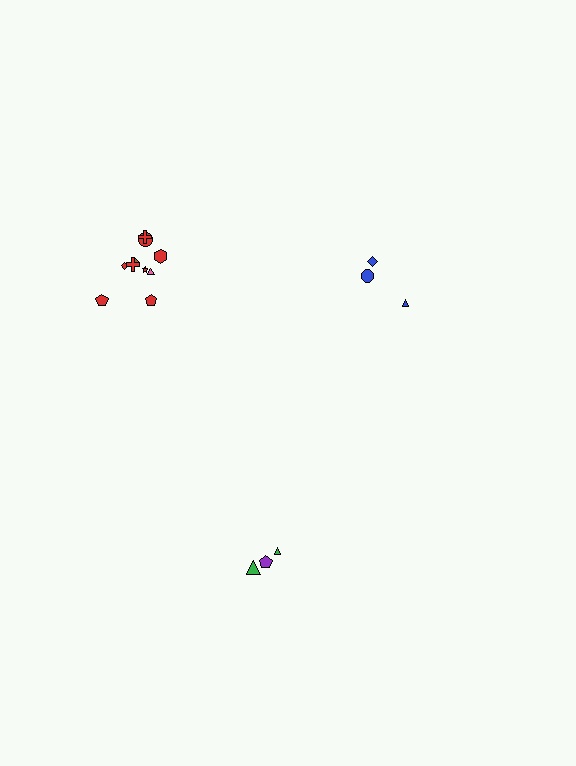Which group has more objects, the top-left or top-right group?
The top-left group.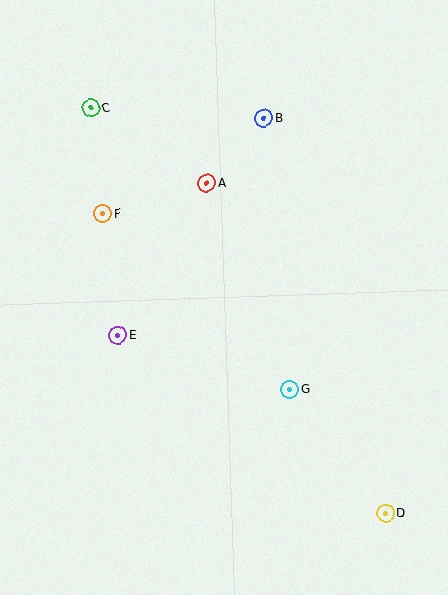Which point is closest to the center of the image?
Point E at (118, 335) is closest to the center.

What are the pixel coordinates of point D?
Point D is at (386, 513).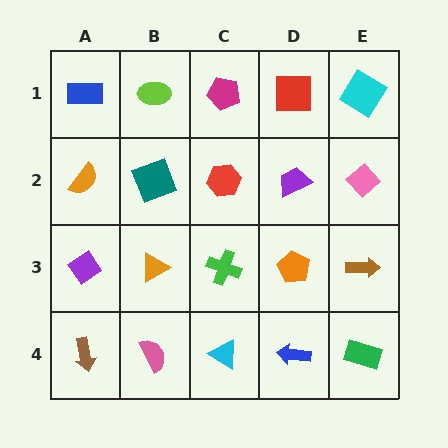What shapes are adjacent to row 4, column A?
A purple diamond (row 3, column A), a pink semicircle (row 4, column B).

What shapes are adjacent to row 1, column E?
A pink diamond (row 2, column E), a red square (row 1, column D).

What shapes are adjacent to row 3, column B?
A teal square (row 2, column B), a pink semicircle (row 4, column B), a purple diamond (row 3, column A), a green cross (row 3, column C).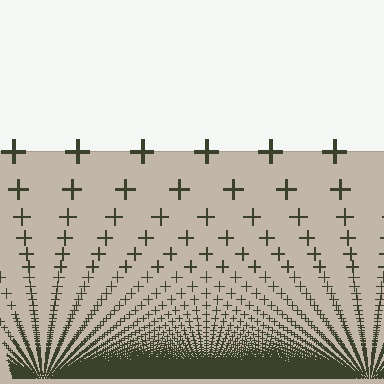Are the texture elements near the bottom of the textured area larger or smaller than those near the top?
Smaller. The gradient is inverted — elements near the bottom are smaller and denser.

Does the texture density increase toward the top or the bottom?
Density increases toward the bottom.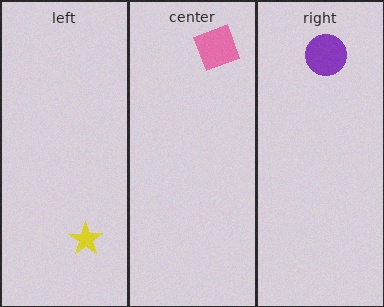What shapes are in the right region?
The purple circle.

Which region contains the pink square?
The center region.